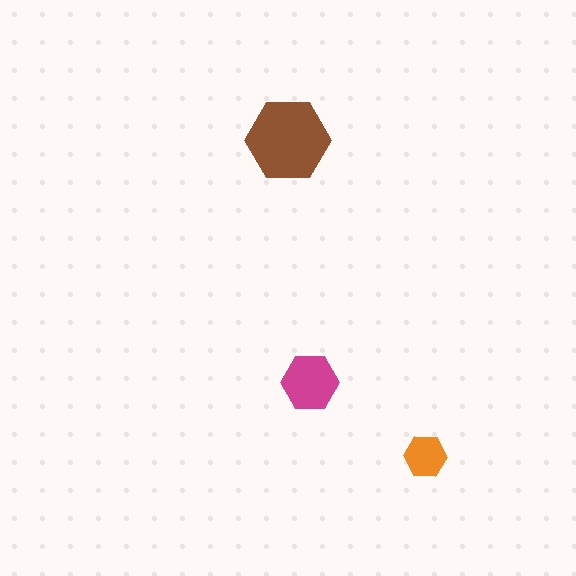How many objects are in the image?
There are 3 objects in the image.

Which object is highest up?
The brown hexagon is topmost.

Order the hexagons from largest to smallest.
the brown one, the magenta one, the orange one.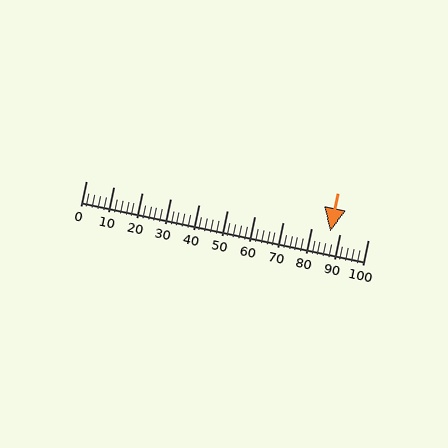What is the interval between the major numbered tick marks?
The major tick marks are spaced 10 units apart.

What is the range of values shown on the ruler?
The ruler shows values from 0 to 100.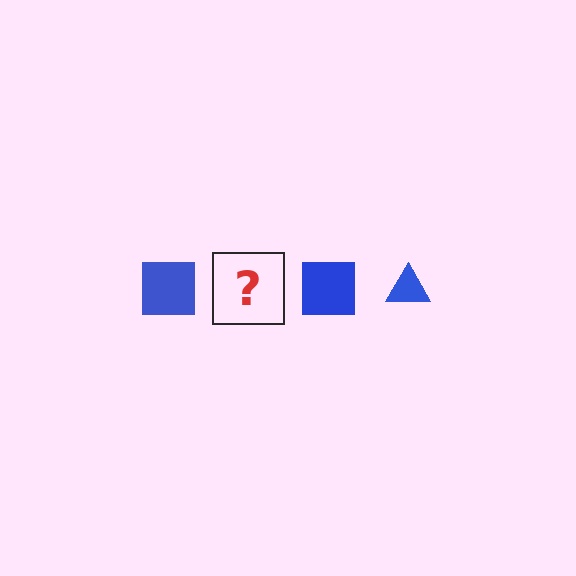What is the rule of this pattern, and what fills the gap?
The rule is that the pattern cycles through square, triangle shapes in blue. The gap should be filled with a blue triangle.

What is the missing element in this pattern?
The missing element is a blue triangle.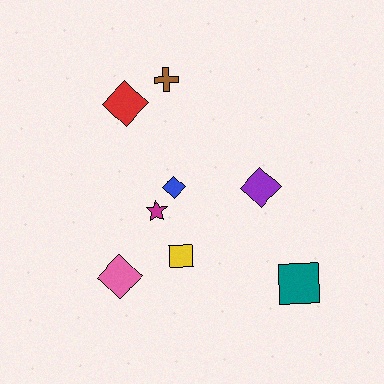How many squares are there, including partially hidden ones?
There are 2 squares.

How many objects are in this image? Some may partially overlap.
There are 8 objects.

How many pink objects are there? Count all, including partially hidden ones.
There is 1 pink object.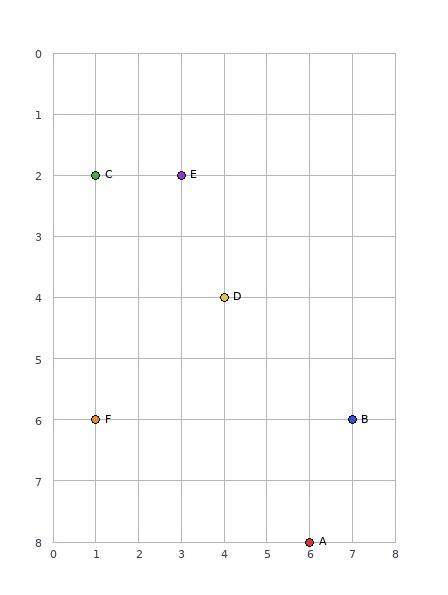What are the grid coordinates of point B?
Point B is at grid coordinates (7, 6).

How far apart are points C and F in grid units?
Points C and F are 4 rows apart.